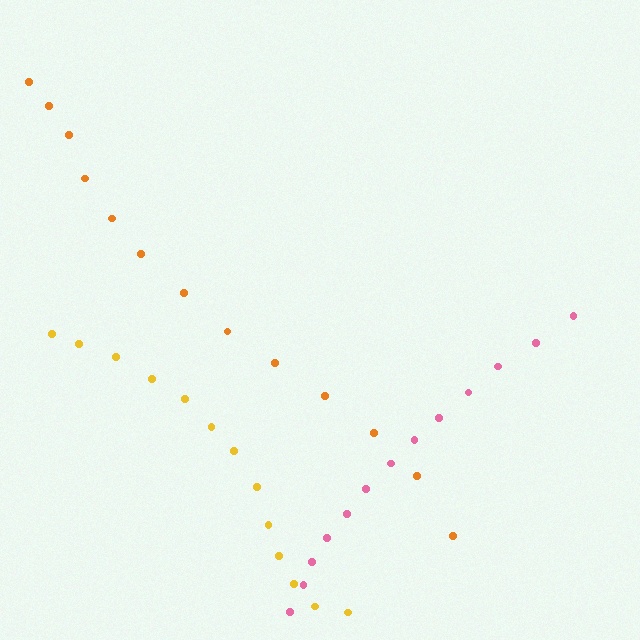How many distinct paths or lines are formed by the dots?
There are 3 distinct paths.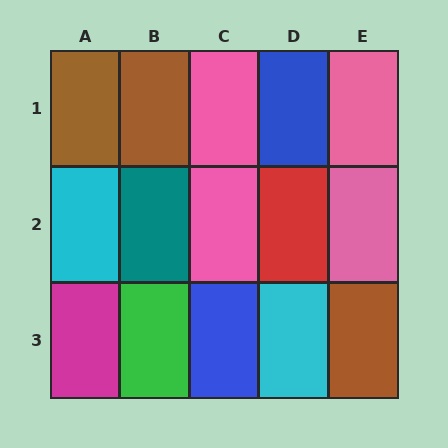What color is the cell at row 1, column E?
Pink.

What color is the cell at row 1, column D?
Blue.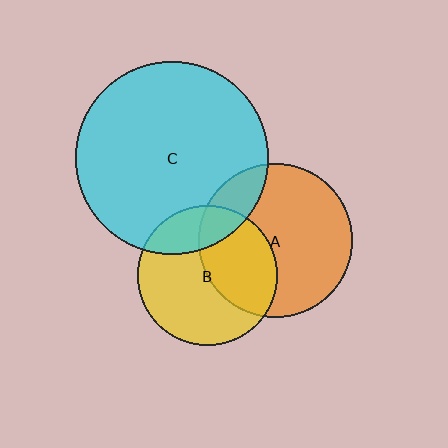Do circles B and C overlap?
Yes.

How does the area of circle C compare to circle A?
Approximately 1.6 times.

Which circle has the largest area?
Circle C (cyan).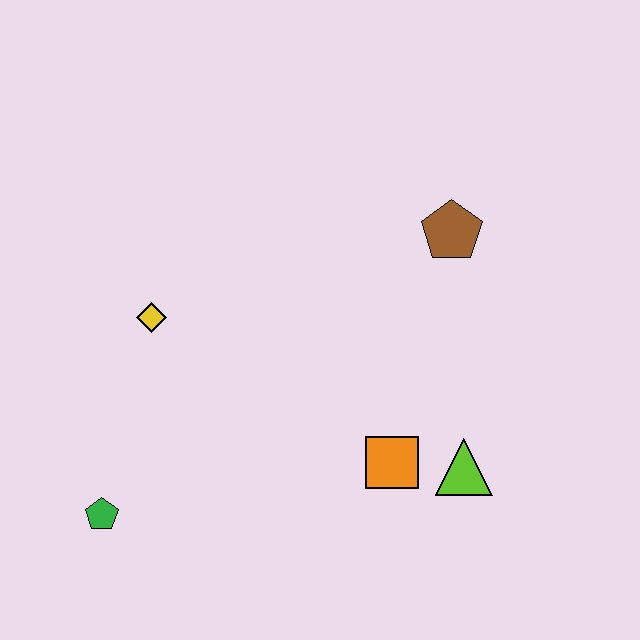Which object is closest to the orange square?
The lime triangle is closest to the orange square.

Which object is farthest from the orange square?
The green pentagon is farthest from the orange square.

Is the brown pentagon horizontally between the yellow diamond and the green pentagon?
No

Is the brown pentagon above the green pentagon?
Yes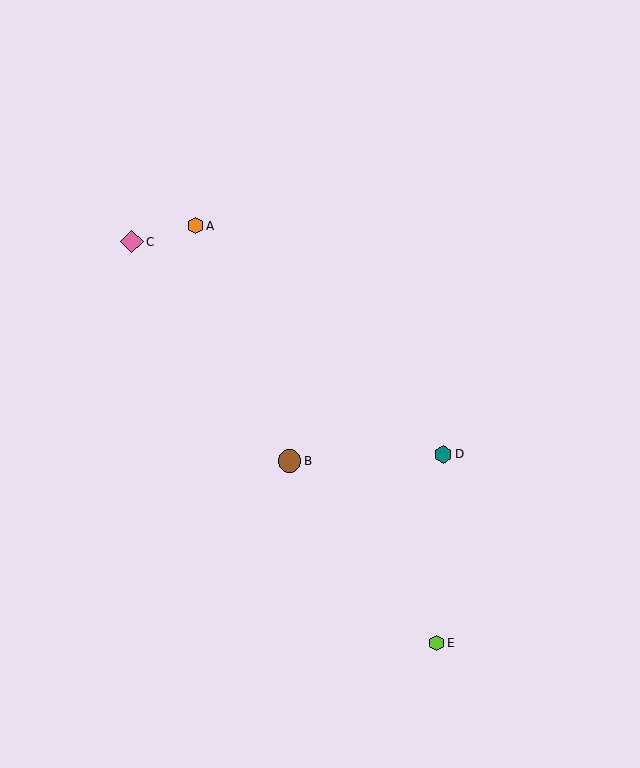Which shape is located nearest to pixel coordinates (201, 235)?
The orange hexagon (labeled A) at (195, 226) is nearest to that location.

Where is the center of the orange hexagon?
The center of the orange hexagon is at (195, 226).